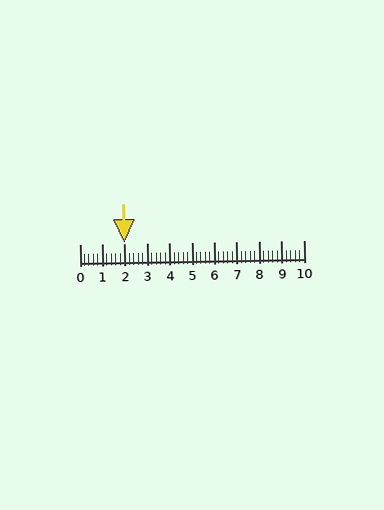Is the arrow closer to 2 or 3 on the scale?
The arrow is closer to 2.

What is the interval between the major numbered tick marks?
The major tick marks are spaced 1 units apart.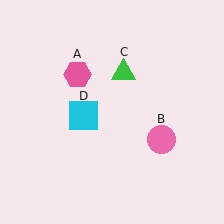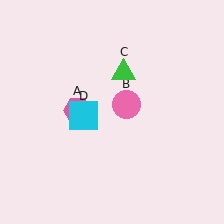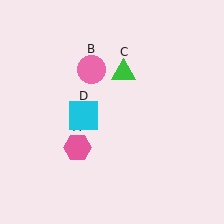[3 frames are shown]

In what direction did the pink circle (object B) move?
The pink circle (object B) moved up and to the left.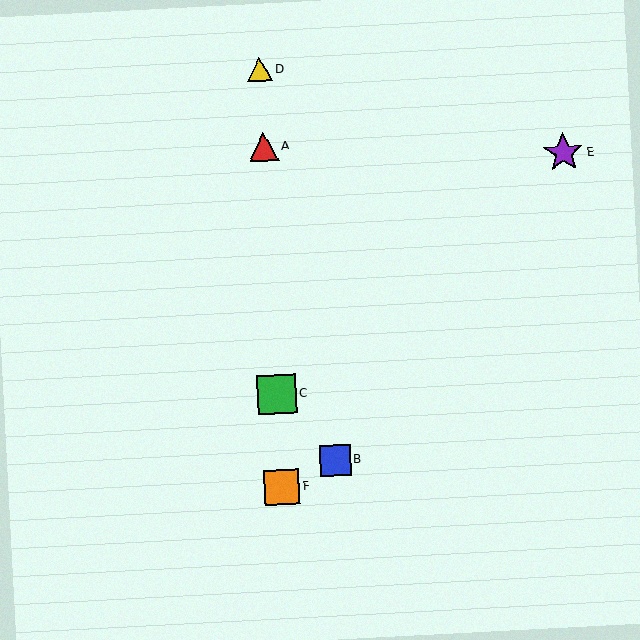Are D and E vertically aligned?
No, D is at x≈260 and E is at x≈563.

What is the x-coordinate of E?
Object E is at x≈563.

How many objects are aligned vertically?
4 objects (A, C, D, F) are aligned vertically.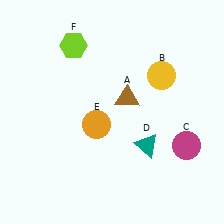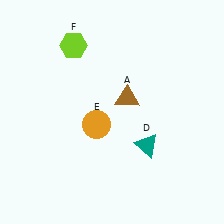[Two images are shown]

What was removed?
The yellow circle (B), the magenta circle (C) were removed in Image 2.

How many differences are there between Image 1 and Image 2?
There are 2 differences between the two images.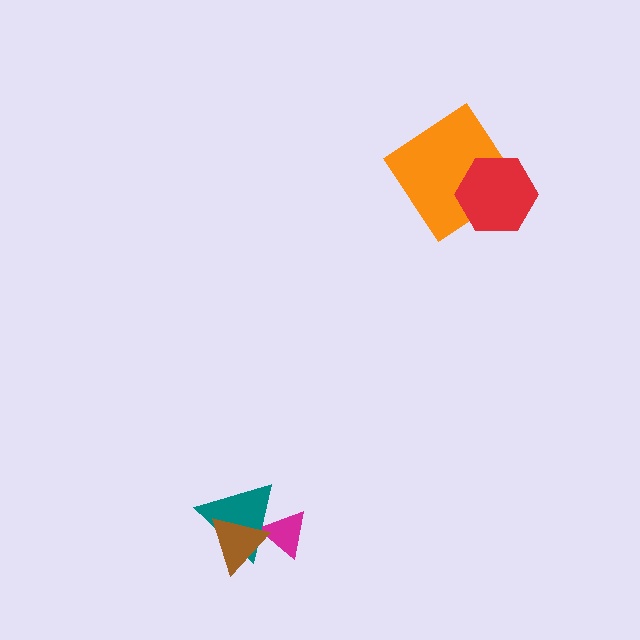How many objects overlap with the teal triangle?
2 objects overlap with the teal triangle.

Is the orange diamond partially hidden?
Yes, it is partially covered by another shape.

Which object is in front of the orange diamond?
The red hexagon is in front of the orange diamond.